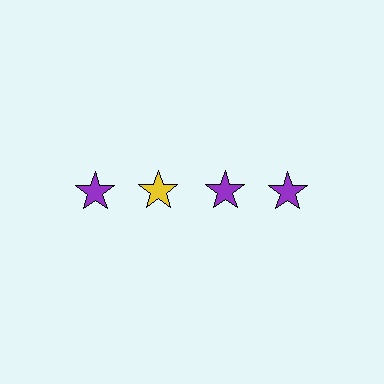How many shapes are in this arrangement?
There are 4 shapes arranged in a grid pattern.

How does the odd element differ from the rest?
It has a different color: yellow instead of purple.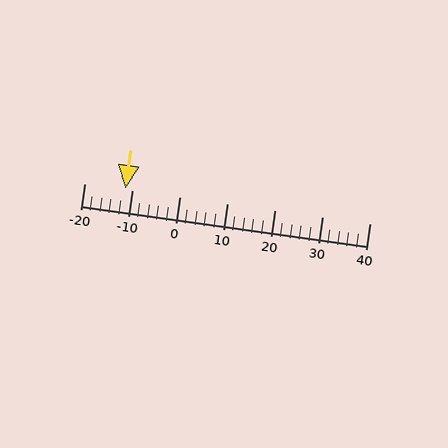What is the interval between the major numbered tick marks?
The major tick marks are spaced 10 units apart.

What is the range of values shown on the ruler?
The ruler shows values from -20 to 40.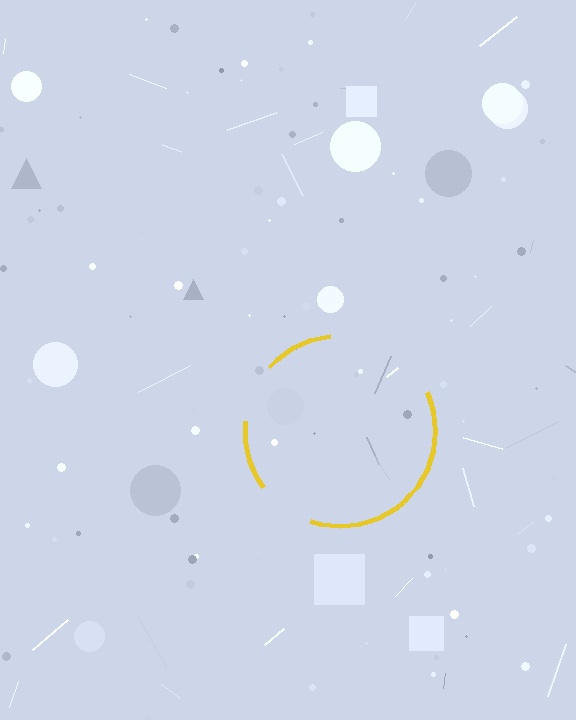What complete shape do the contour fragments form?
The contour fragments form a circle.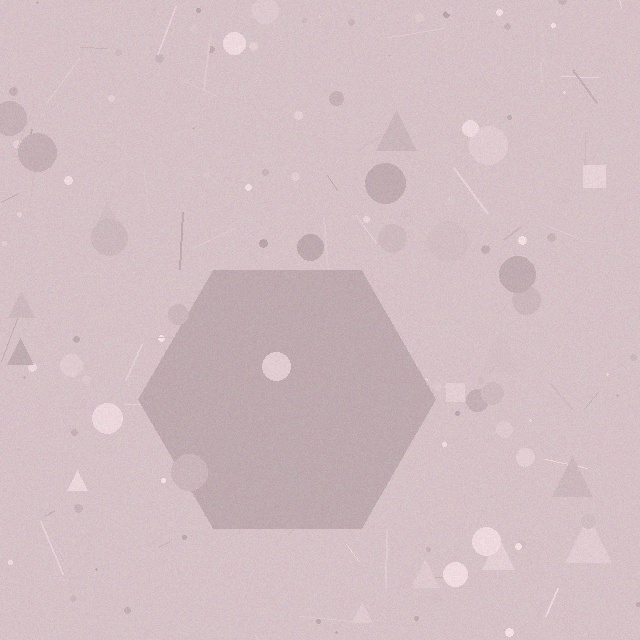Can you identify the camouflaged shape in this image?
The camouflaged shape is a hexagon.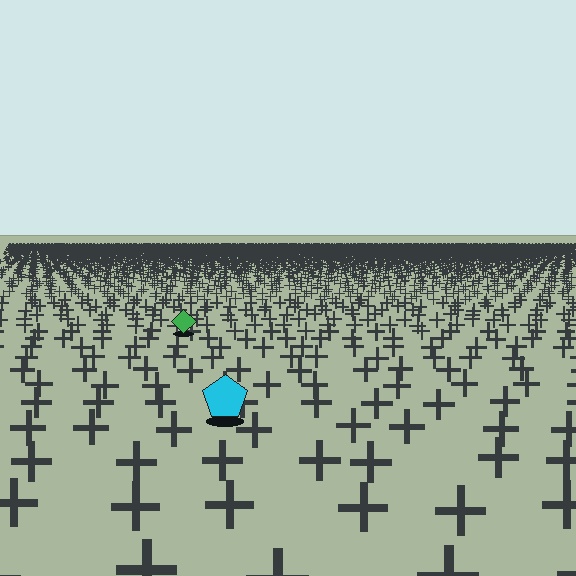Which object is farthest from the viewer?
The green diamond is farthest from the viewer. It appears smaller and the ground texture around it is denser.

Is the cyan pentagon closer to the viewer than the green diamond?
Yes. The cyan pentagon is closer — you can tell from the texture gradient: the ground texture is coarser near it.